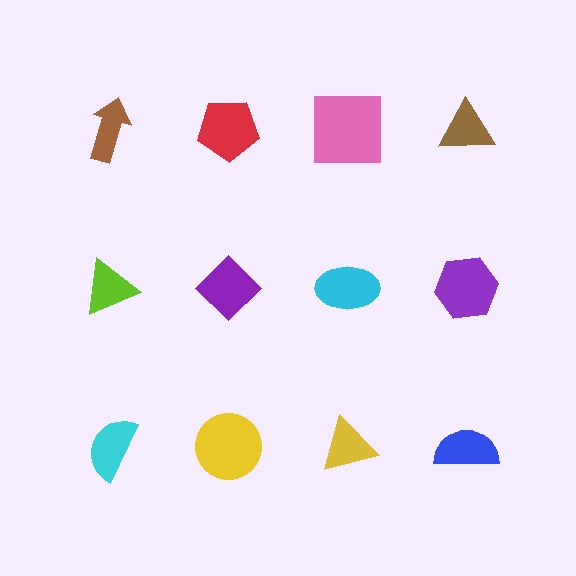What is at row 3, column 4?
A blue semicircle.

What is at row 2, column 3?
A cyan ellipse.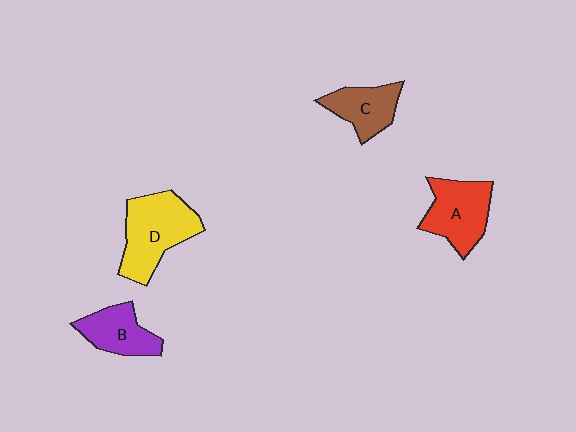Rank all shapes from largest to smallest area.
From largest to smallest: D (yellow), A (red), B (purple), C (brown).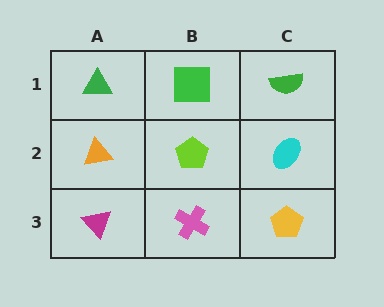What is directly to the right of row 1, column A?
A green square.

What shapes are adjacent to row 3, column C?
A cyan ellipse (row 2, column C), a pink cross (row 3, column B).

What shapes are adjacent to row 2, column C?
A green semicircle (row 1, column C), a yellow pentagon (row 3, column C), a lime pentagon (row 2, column B).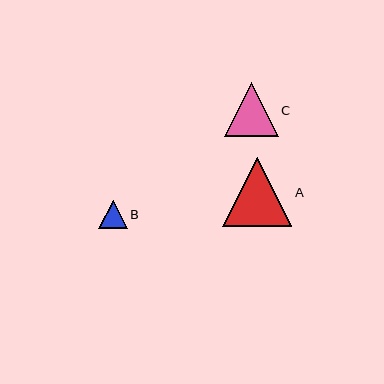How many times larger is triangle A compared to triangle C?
Triangle A is approximately 1.3 times the size of triangle C.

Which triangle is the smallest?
Triangle B is the smallest with a size of approximately 28 pixels.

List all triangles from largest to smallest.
From largest to smallest: A, C, B.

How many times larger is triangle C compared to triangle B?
Triangle C is approximately 1.9 times the size of triangle B.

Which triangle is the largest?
Triangle A is the largest with a size of approximately 69 pixels.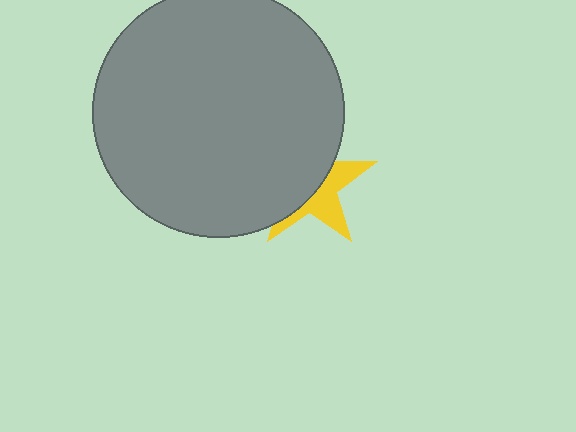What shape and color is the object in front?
The object in front is a gray circle.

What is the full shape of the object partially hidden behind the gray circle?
The partially hidden object is a yellow star.